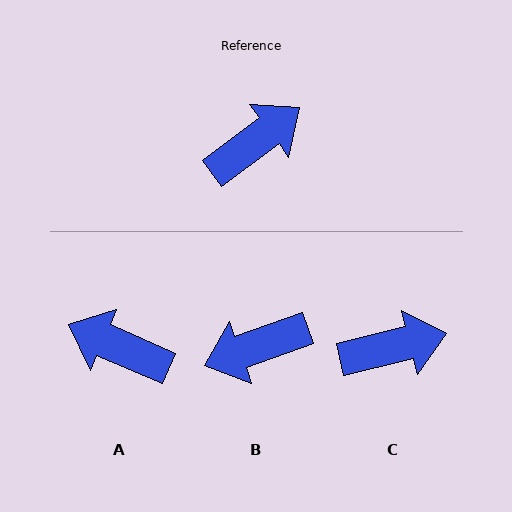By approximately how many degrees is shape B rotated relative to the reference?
Approximately 163 degrees counter-clockwise.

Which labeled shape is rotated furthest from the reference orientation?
B, about 163 degrees away.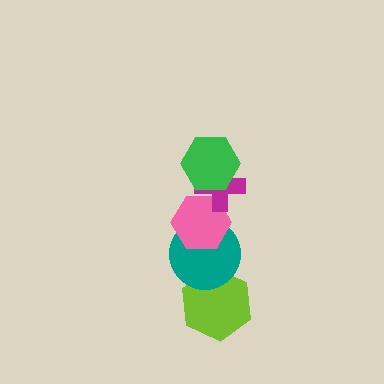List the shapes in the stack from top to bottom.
From top to bottom: the green hexagon, the magenta cross, the pink hexagon, the teal circle, the lime hexagon.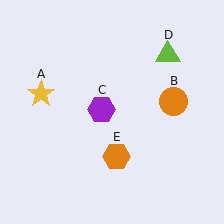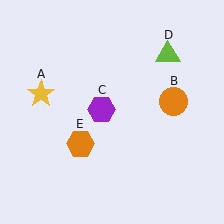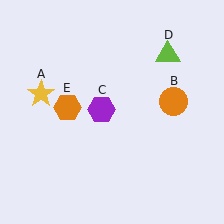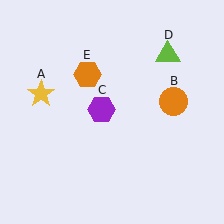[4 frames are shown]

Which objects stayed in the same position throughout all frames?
Yellow star (object A) and orange circle (object B) and purple hexagon (object C) and lime triangle (object D) remained stationary.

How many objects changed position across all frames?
1 object changed position: orange hexagon (object E).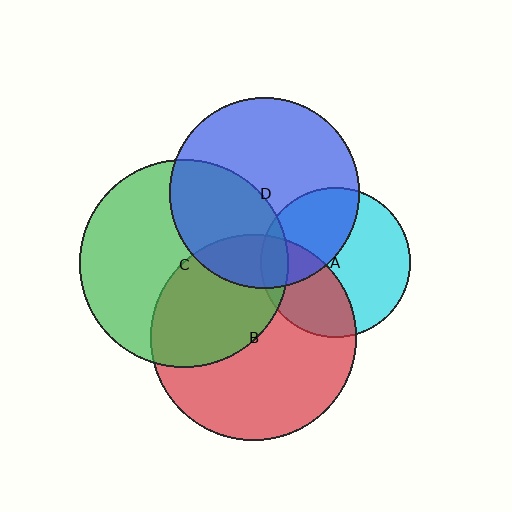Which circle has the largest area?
Circle C (green).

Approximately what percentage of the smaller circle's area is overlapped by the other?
Approximately 15%.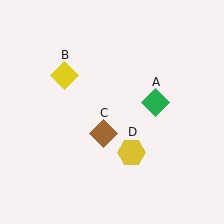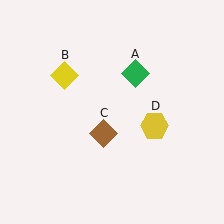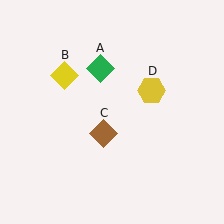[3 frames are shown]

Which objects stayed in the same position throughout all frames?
Yellow diamond (object B) and brown diamond (object C) remained stationary.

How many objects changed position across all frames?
2 objects changed position: green diamond (object A), yellow hexagon (object D).